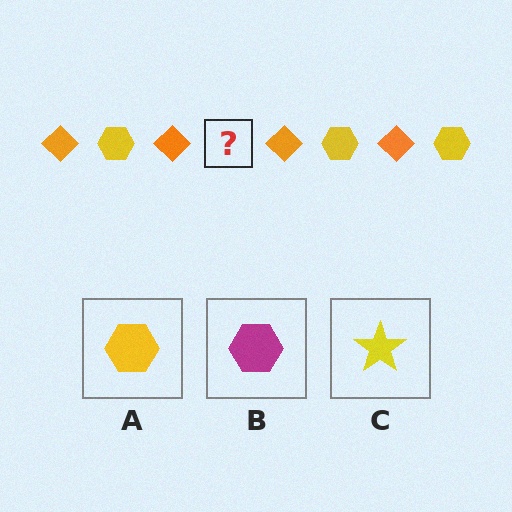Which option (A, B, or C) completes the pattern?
A.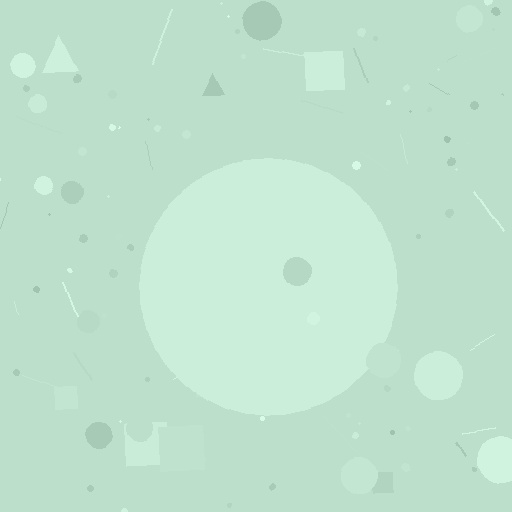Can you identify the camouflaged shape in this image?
The camouflaged shape is a circle.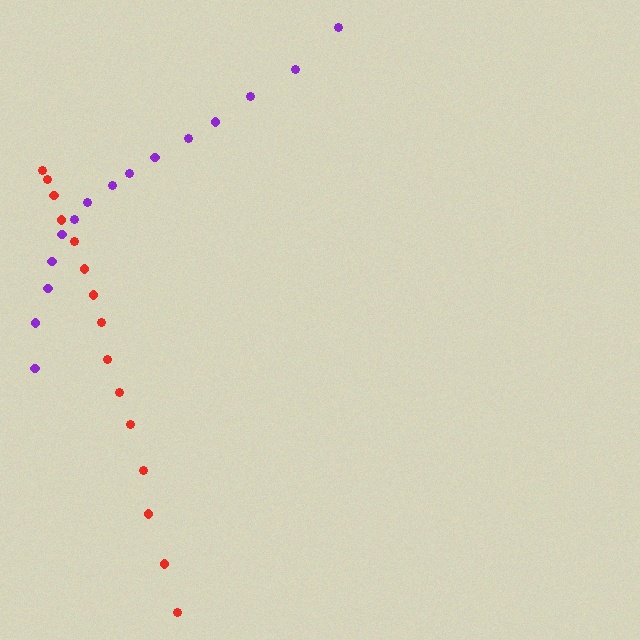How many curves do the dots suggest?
There are 2 distinct paths.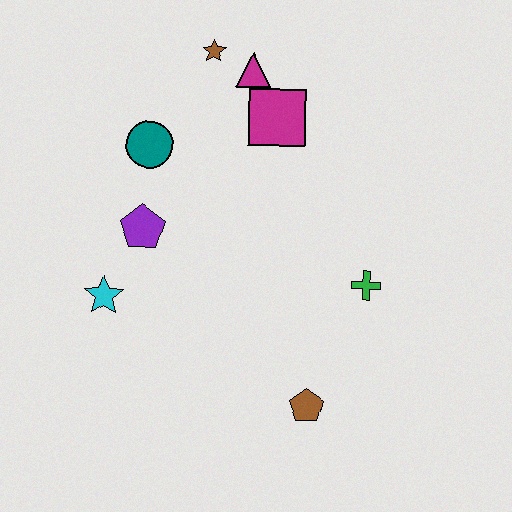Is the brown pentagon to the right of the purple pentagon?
Yes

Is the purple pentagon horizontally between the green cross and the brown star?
No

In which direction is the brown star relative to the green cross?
The brown star is above the green cross.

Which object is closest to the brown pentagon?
The green cross is closest to the brown pentagon.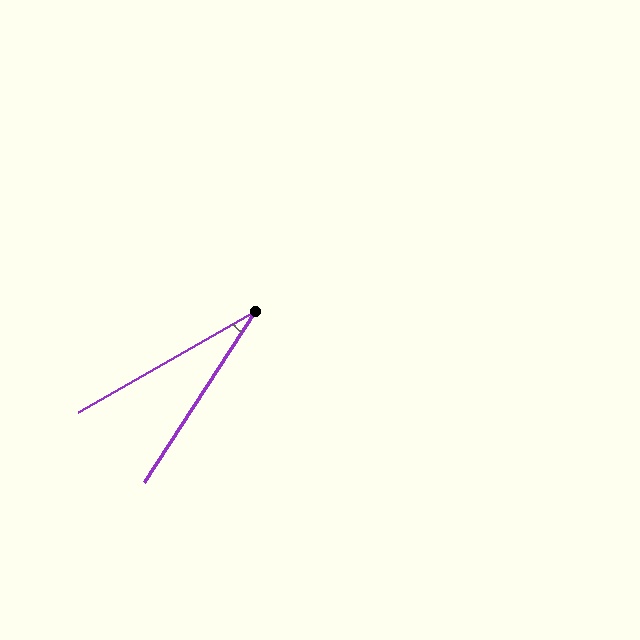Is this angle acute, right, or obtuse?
It is acute.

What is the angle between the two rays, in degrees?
Approximately 28 degrees.